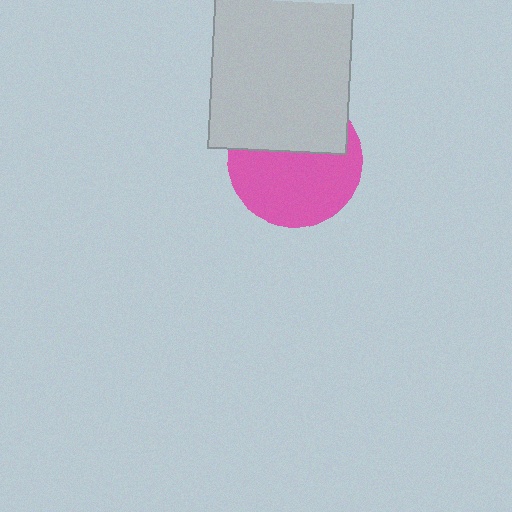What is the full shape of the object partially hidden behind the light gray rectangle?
The partially hidden object is a pink circle.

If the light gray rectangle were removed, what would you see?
You would see the complete pink circle.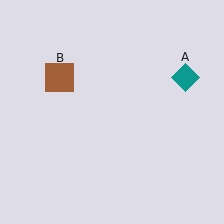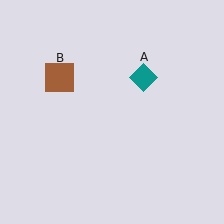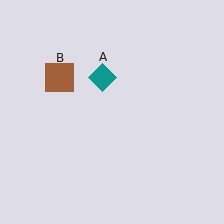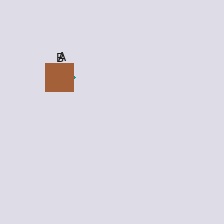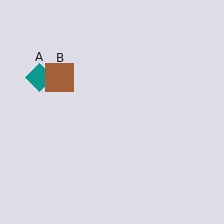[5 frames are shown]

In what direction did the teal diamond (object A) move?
The teal diamond (object A) moved left.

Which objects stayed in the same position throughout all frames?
Brown square (object B) remained stationary.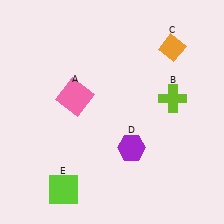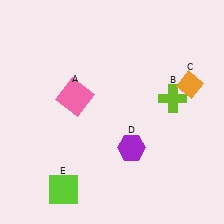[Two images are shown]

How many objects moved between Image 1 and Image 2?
1 object moved between the two images.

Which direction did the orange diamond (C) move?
The orange diamond (C) moved down.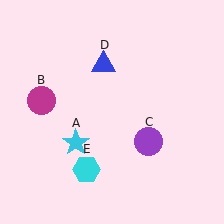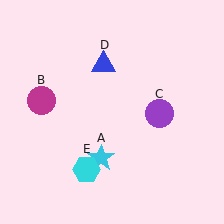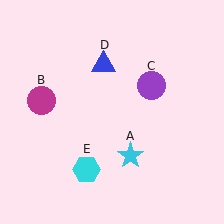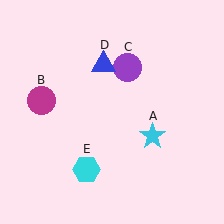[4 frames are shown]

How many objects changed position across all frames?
2 objects changed position: cyan star (object A), purple circle (object C).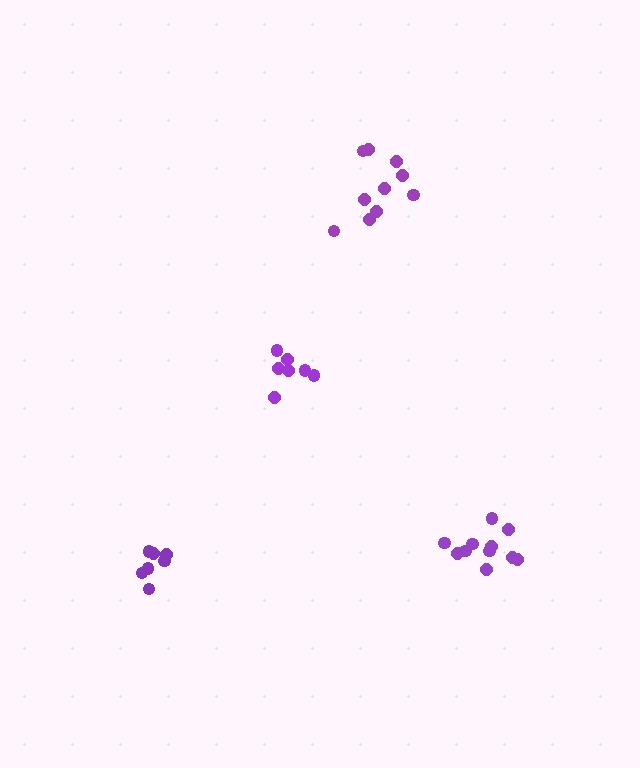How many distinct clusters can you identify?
There are 4 distinct clusters.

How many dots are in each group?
Group 1: 11 dots, Group 2: 10 dots, Group 3: 7 dots, Group 4: 7 dots (35 total).